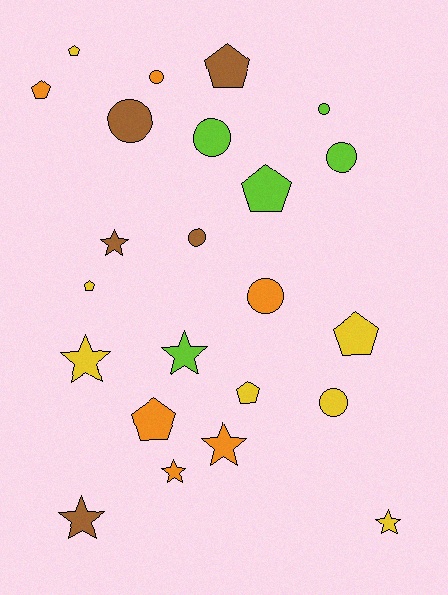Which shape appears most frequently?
Pentagon, with 8 objects.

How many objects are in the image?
There are 23 objects.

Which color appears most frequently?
Yellow, with 7 objects.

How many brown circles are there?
There are 2 brown circles.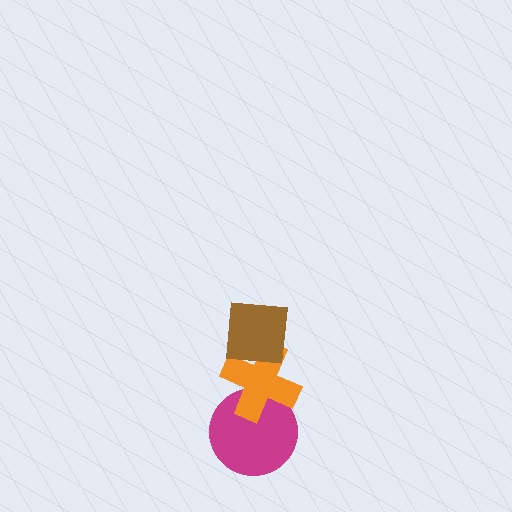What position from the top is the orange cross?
The orange cross is 2nd from the top.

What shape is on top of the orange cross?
The brown square is on top of the orange cross.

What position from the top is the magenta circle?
The magenta circle is 3rd from the top.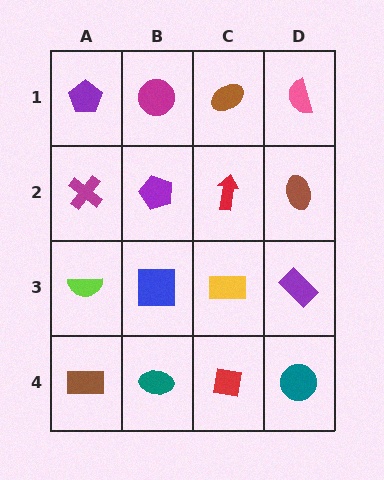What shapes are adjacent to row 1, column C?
A red arrow (row 2, column C), a magenta circle (row 1, column B), a pink semicircle (row 1, column D).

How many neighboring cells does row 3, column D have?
3.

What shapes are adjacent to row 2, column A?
A purple pentagon (row 1, column A), a lime semicircle (row 3, column A), a purple pentagon (row 2, column B).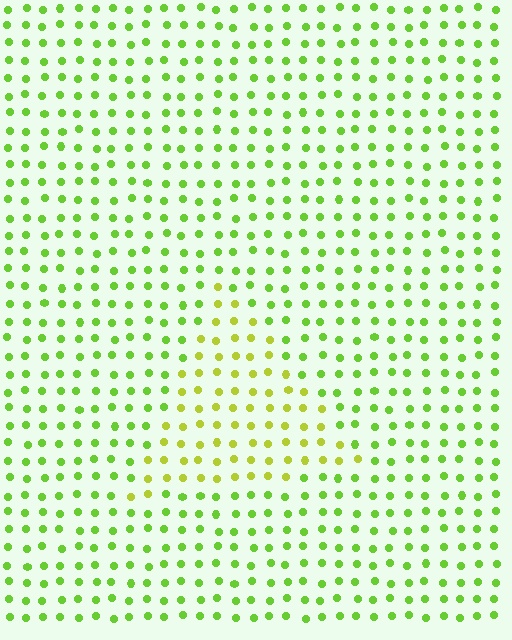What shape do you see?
I see a triangle.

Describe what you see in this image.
The image is filled with small lime elements in a uniform arrangement. A triangle-shaped region is visible where the elements are tinted to a slightly different hue, forming a subtle color boundary.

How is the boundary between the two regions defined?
The boundary is defined purely by a slight shift in hue (about 29 degrees). Spacing, size, and orientation are identical on both sides.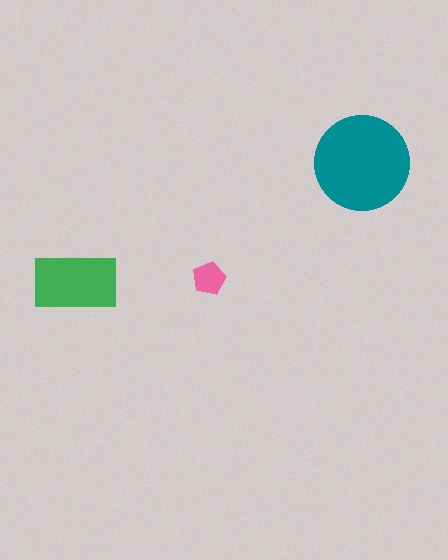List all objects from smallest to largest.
The pink pentagon, the green rectangle, the teal circle.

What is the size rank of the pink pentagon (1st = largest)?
3rd.